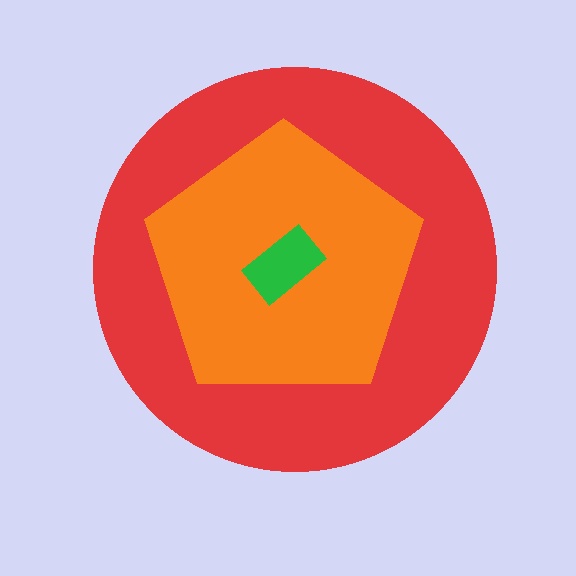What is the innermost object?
The green rectangle.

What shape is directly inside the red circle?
The orange pentagon.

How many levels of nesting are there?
3.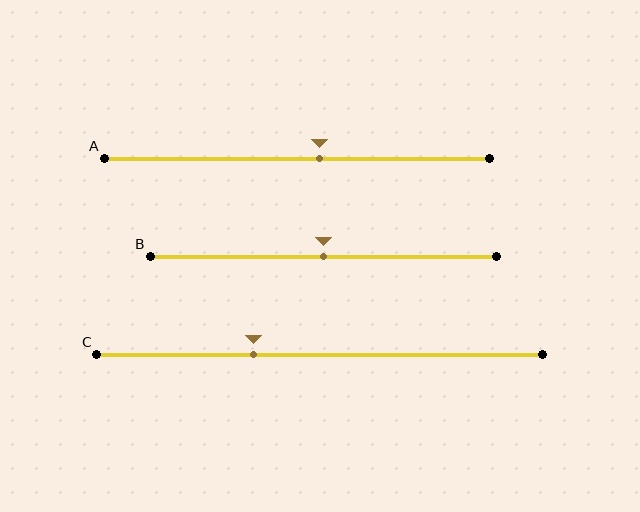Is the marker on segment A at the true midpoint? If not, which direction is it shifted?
No, the marker on segment A is shifted to the right by about 6% of the segment length.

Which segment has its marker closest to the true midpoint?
Segment B has its marker closest to the true midpoint.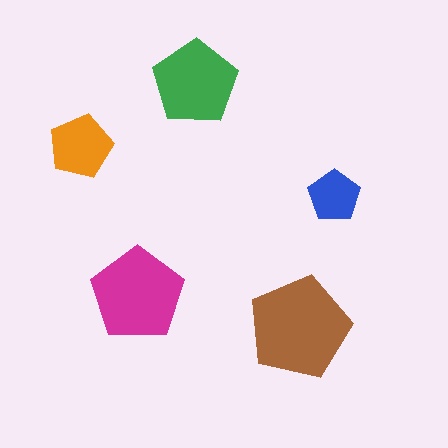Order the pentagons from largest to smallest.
the brown one, the magenta one, the green one, the orange one, the blue one.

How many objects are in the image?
There are 5 objects in the image.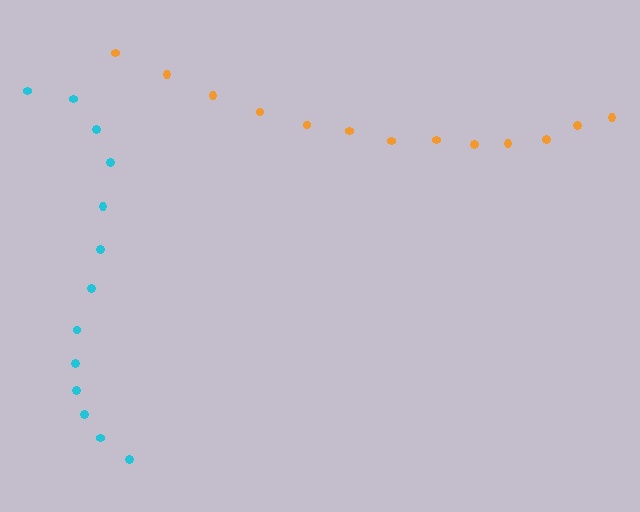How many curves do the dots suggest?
There are 2 distinct paths.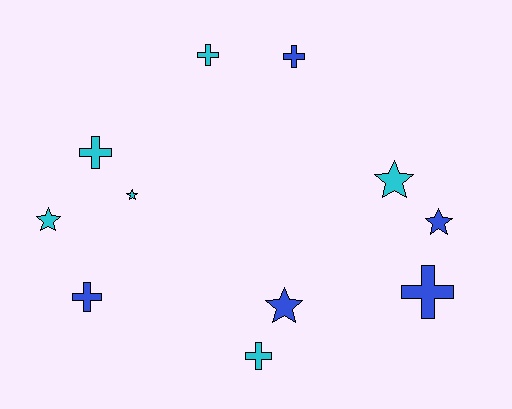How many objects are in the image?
There are 11 objects.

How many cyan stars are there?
There are 3 cyan stars.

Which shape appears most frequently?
Cross, with 6 objects.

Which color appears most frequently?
Cyan, with 6 objects.